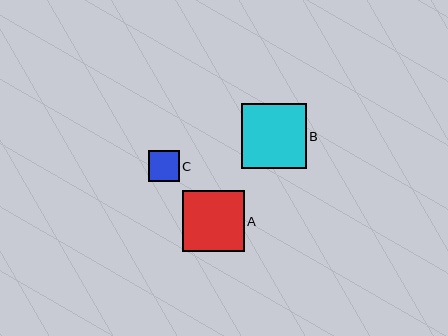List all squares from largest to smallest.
From largest to smallest: B, A, C.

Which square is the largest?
Square B is the largest with a size of approximately 65 pixels.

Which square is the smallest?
Square C is the smallest with a size of approximately 31 pixels.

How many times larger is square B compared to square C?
Square B is approximately 2.1 times the size of square C.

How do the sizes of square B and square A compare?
Square B and square A are approximately the same size.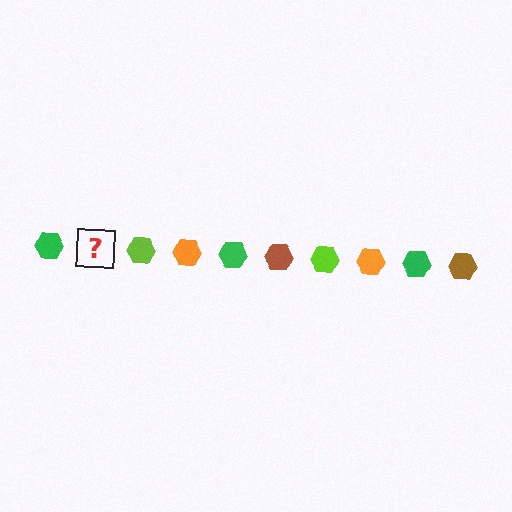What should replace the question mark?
The question mark should be replaced with a brown hexagon.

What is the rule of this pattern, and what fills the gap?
The rule is that the pattern cycles through green, brown, lime, orange hexagons. The gap should be filled with a brown hexagon.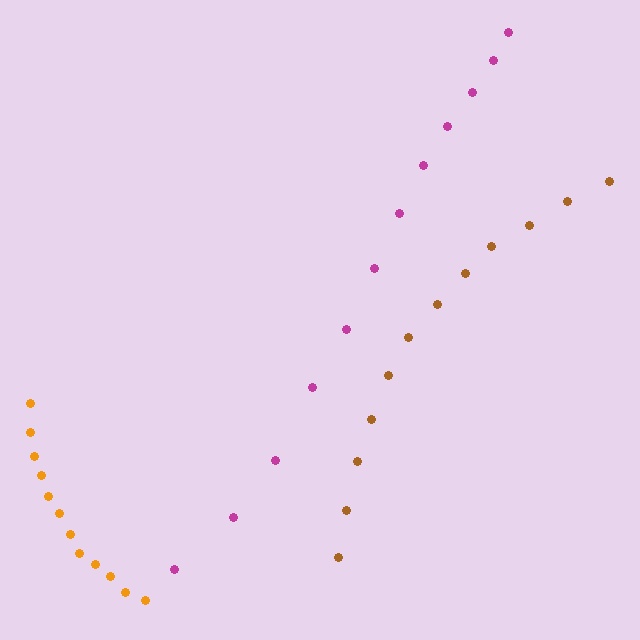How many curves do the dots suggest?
There are 3 distinct paths.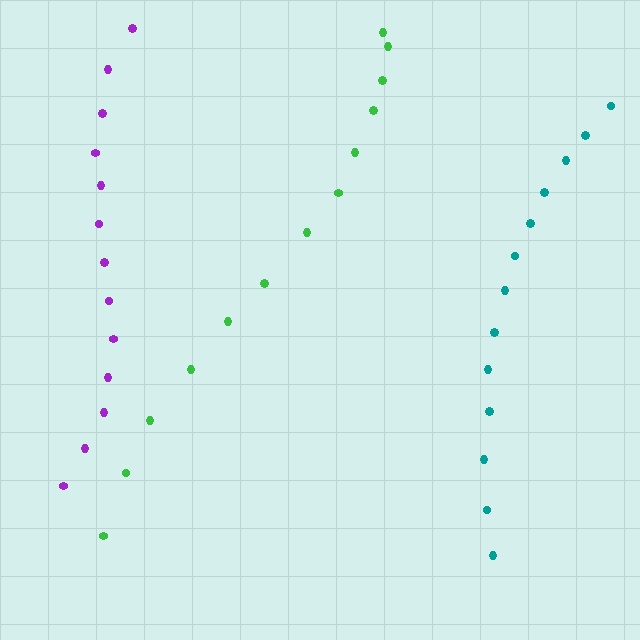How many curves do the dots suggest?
There are 3 distinct paths.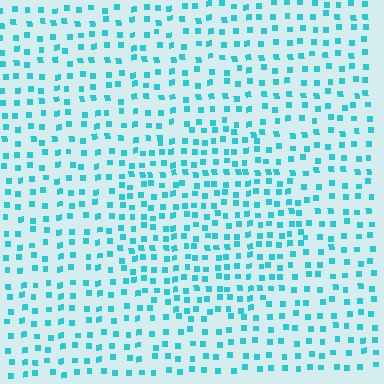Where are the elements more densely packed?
The elements are more densely packed inside the circle boundary.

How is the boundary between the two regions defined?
The boundary is defined by a change in element density (approximately 1.5x ratio). All elements are the same color, size, and shape.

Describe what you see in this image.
The image contains small cyan elements arranged at two different densities. A circle-shaped region is visible where the elements are more densely packed than the surrounding area.